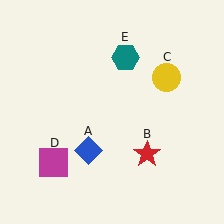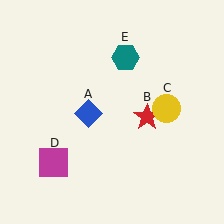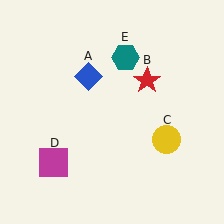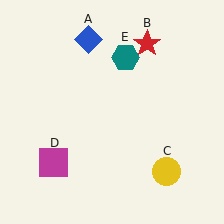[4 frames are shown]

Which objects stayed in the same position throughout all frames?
Magenta square (object D) and teal hexagon (object E) remained stationary.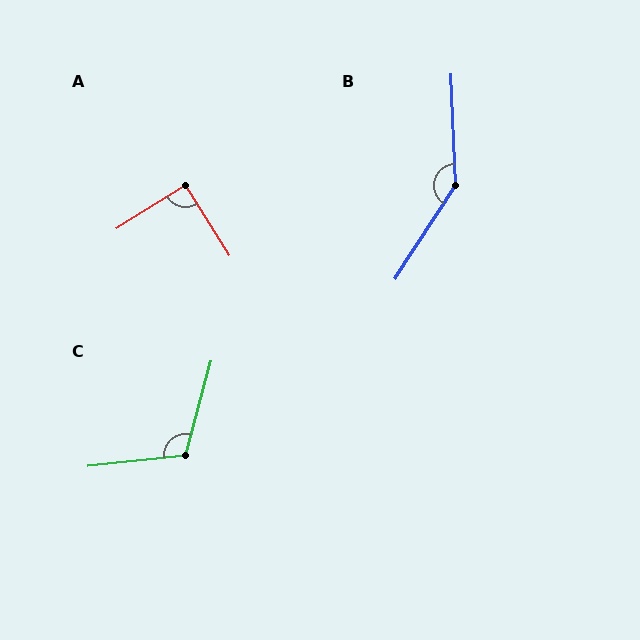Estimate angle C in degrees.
Approximately 111 degrees.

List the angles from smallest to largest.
A (91°), C (111°), B (145°).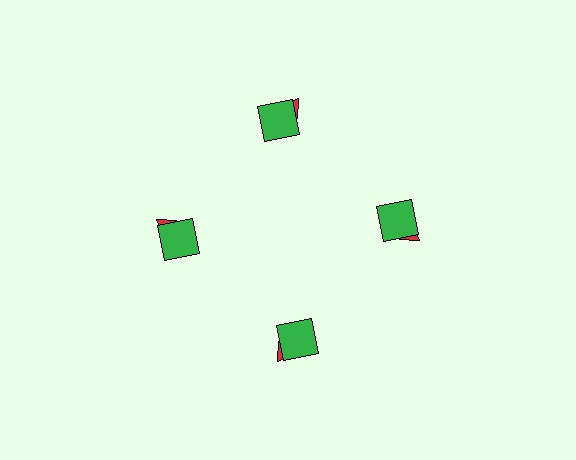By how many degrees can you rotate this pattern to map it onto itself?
The pattern maps onto itself every 90 degrees of rotation.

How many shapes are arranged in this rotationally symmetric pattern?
There are 8 shapes, arranged in 4 groups of 2.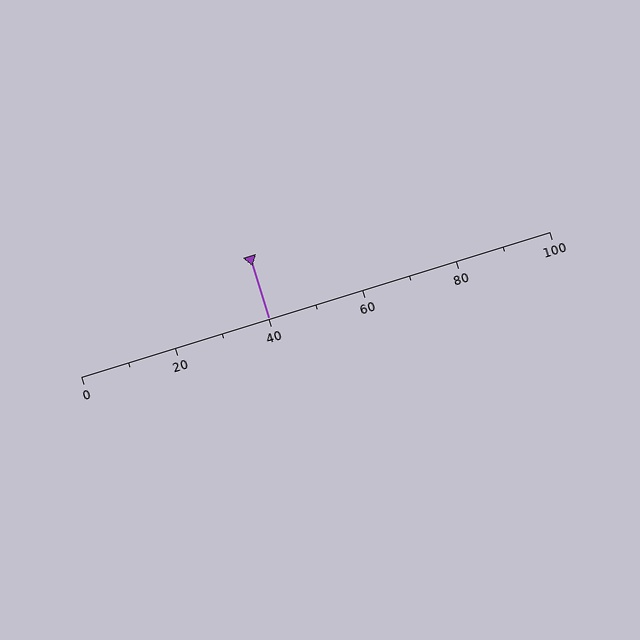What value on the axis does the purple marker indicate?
The marker indicates approximately 40.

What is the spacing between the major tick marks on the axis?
The major ticks are spaced 20 apart.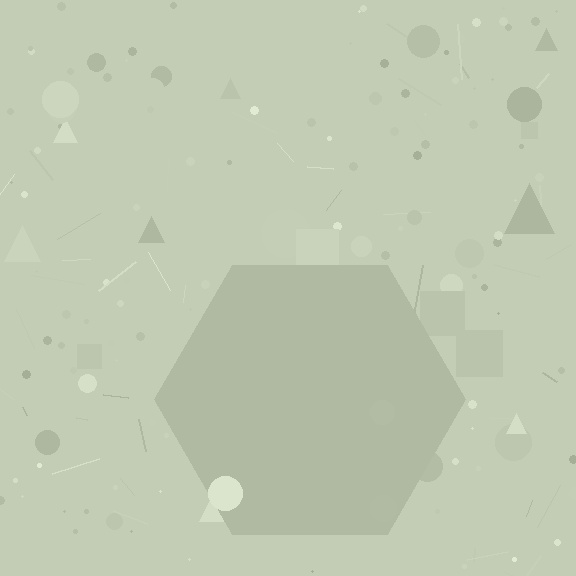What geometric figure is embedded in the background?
A hexagon is embedded in the background.